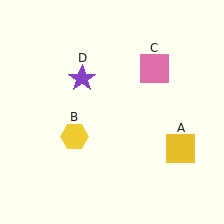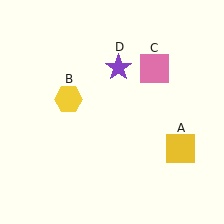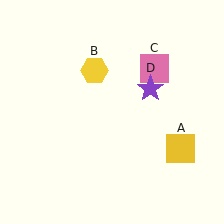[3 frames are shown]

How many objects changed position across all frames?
2 objects changed position: yellow hexagon (object B), purple star (object D).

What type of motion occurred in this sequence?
The yellow hexagon (object B), purple star (object D) rotated clockwise around the center of the scene.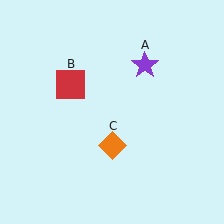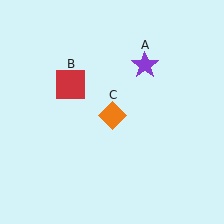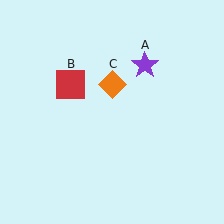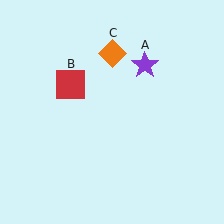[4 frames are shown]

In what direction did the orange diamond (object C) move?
The orange diamond (object C) moved up.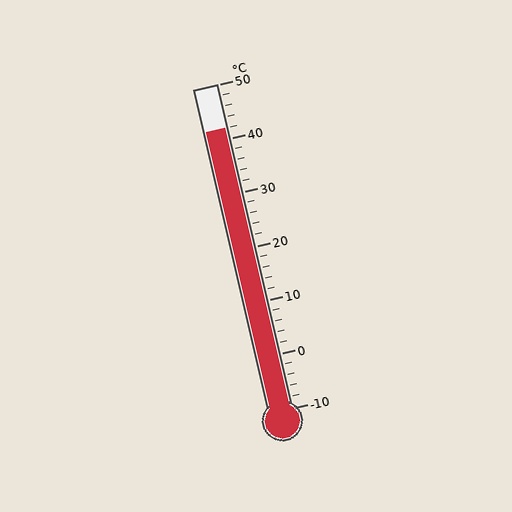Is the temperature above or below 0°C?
The temperature is above 0°C.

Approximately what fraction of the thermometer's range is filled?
The thermometer is filled to approximately 85% of its range.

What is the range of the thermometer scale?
The thermometer scale ranges from -10°C to 50°C.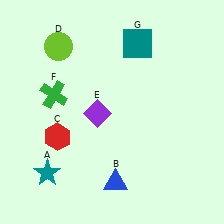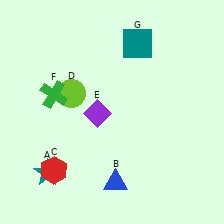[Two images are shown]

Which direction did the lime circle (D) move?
The lime circle (D) moved down.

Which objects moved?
The objects that moved are: the red hexagon (C), the lime circle (D).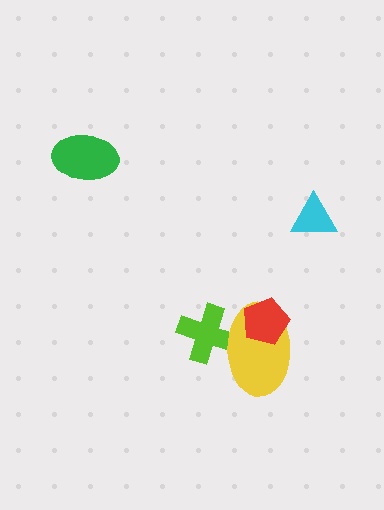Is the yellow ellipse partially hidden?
Yes, it is partially covered by another shape.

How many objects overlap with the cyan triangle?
0 objects overlap with the cyan triangle.